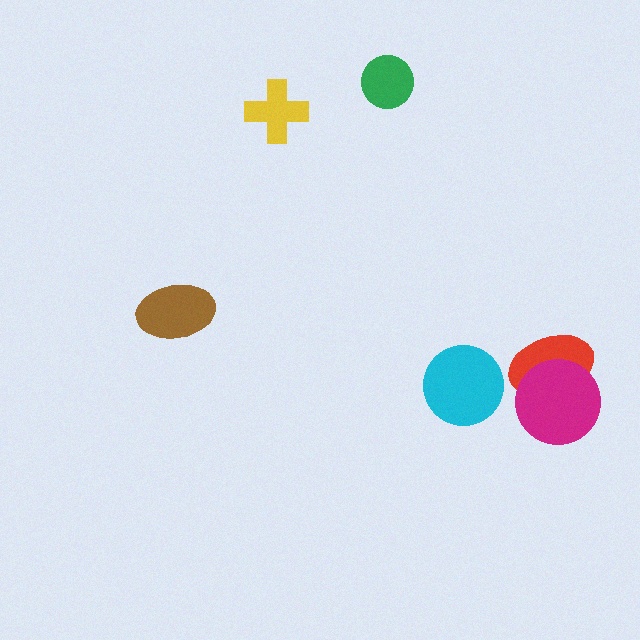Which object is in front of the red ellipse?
The magenta circle is in front of the red ellipse.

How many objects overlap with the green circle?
0 objects overlap with the green circle.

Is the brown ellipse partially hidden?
No, no other shape covers it.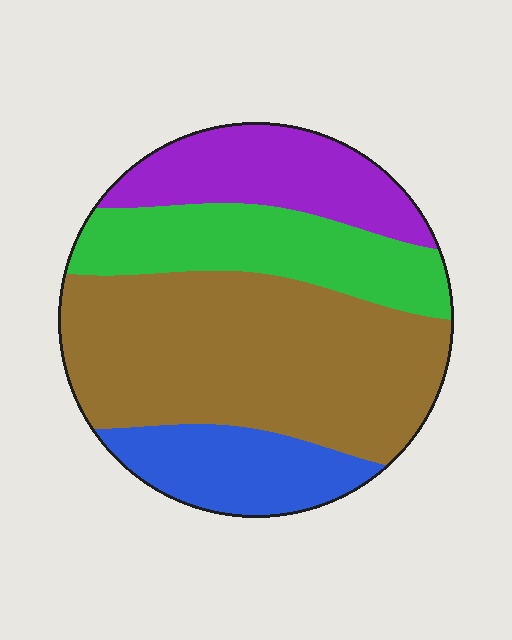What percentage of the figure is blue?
Blue takes up about one sixth (1/6) of the figure.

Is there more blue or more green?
Green.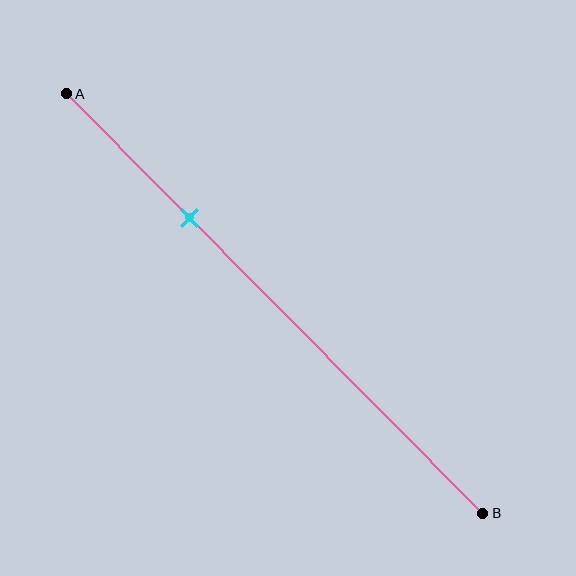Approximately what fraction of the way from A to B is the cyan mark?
The cyan mark is approximately 30% of the way from A to B.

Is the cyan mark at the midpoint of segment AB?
No, the mark is at about 30% from A, not at the 50% midpoint.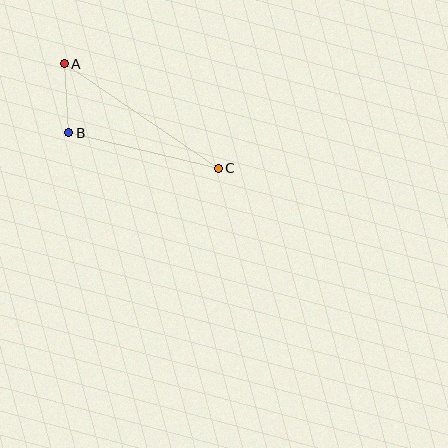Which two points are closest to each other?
Points A and B are closest to each other.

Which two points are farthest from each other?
Points A and C are farthest from each other.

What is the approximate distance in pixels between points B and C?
The distance between B and C is approximately 154 pixels.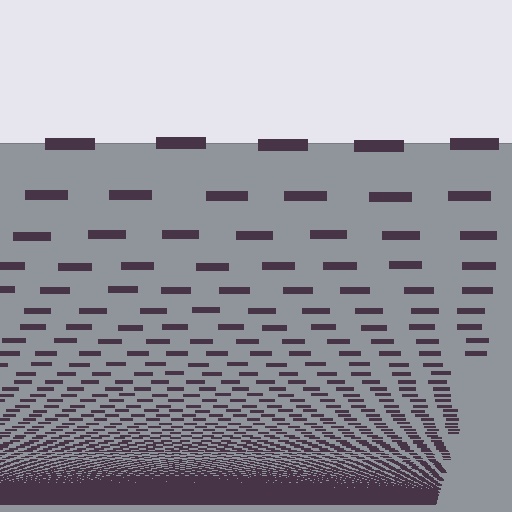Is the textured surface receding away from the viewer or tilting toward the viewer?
The surface appears to tilt toward the viewer. Texture elements get larger and sparser toward the top.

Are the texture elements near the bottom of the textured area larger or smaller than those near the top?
Smaller. The gradient is inverted — elements near the bottom are smaller and denser.